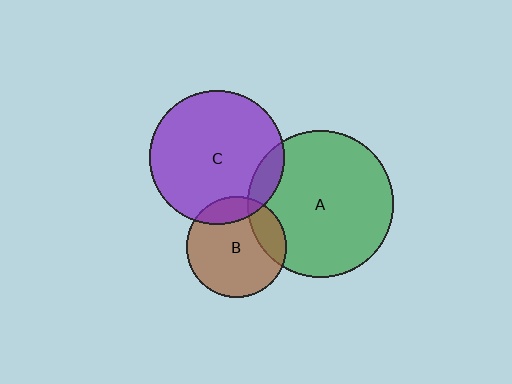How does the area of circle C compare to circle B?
Approximately 1.8 times.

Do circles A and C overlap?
Yes.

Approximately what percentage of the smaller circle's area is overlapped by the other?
Approximately 10%.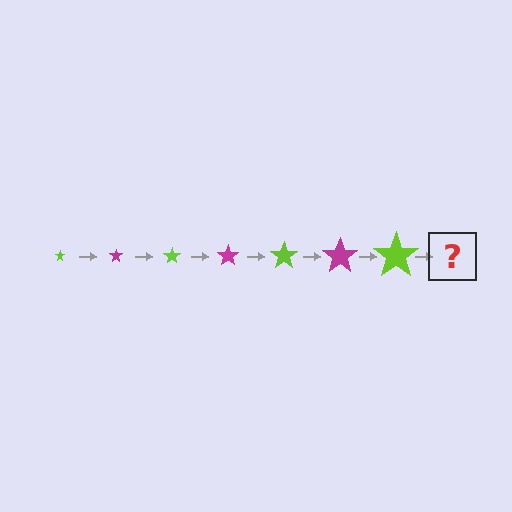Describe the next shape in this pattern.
It should be a magenta star, larger than the previous one.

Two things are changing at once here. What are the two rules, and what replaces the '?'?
The two rules are that the star grows larger each step and the color cycles through lime and magenta. The '?' should be a magenta star, larger than the previous one.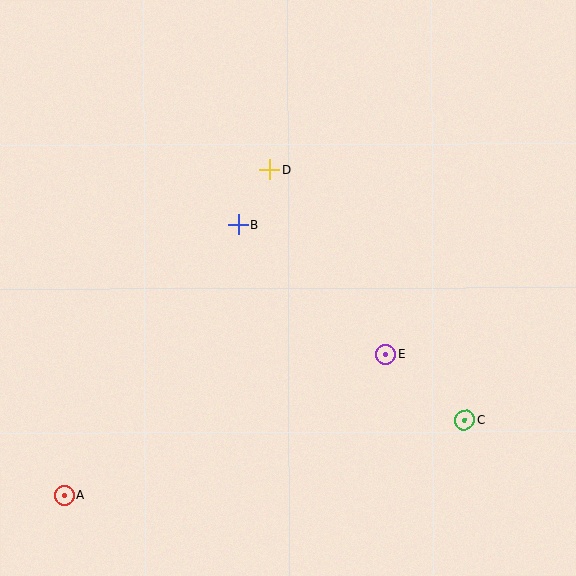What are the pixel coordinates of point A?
Point A is at (64, 495).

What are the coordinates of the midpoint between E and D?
The midpoint between E and D is at (328, 262).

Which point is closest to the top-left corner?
Point D is closest to the top-left corner.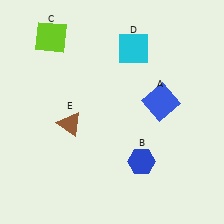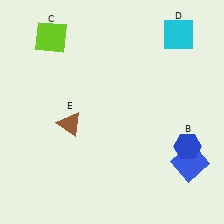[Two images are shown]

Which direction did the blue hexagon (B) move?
The blue hexagon (B) moved right.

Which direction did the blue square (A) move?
The blue square (A) moved down.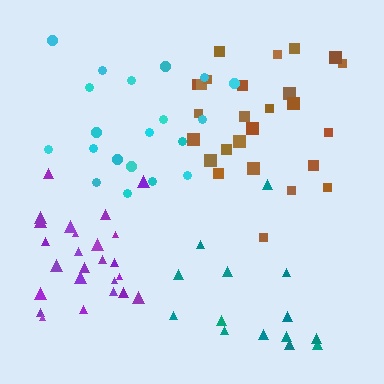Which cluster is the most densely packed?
Purple.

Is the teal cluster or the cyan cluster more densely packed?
Cyan.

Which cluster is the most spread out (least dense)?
Teal.